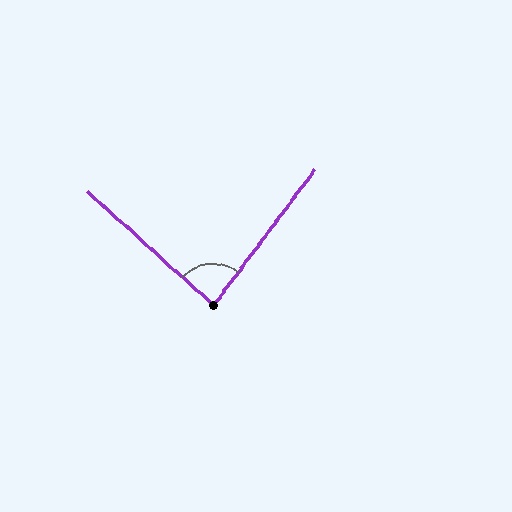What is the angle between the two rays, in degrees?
Approximately 85 degrees.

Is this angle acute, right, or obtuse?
It is acute.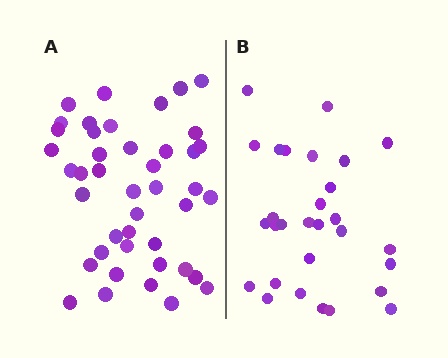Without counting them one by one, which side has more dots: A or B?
Region A (the left region) has more dots.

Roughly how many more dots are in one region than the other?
Region A has approximately 15 more dots than region B.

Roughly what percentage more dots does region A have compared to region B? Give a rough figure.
About 50% more.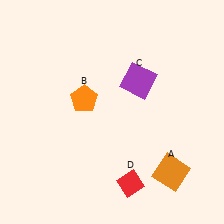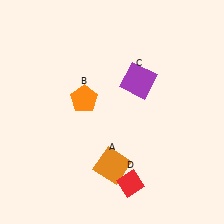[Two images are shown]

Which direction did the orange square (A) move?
The orange square (A) moved left.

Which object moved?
The orange square (A) moved left.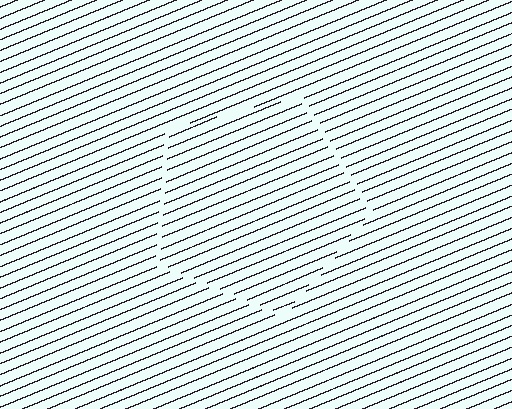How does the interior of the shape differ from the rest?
The interior of the shape contains the same grating, shifted by half a period — the contour is defined by the phase discontinuity where line-ends from the inner and outer gratings abut.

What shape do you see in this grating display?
An illusory pentagon. The interior of the shape contains the same grating, shifted by half a period — the contour is defined by the phase discontinuity where line-ends from the inner and outer gratings abut.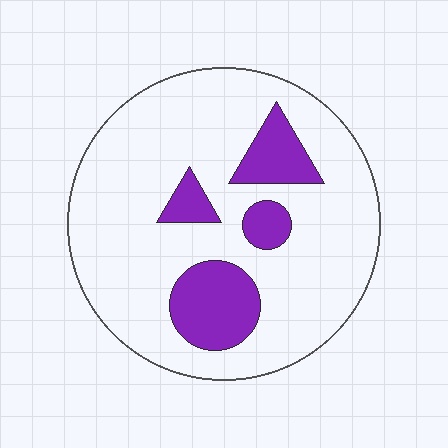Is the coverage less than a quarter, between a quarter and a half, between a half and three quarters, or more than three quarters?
Less than a quarter.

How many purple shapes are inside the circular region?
4.